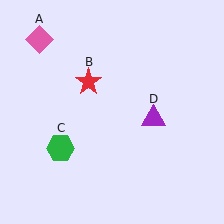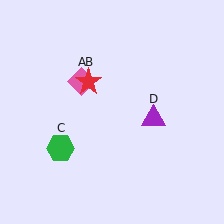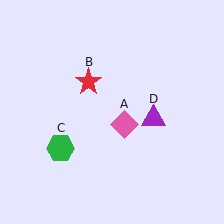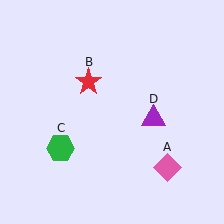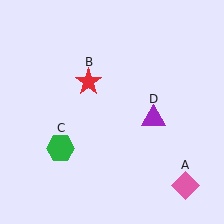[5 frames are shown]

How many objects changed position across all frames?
1 object changed position: pink diamond (object A).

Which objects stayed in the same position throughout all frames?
Red star (object B) and green hexagon (object C) and purple triangle (object D) remained stationary.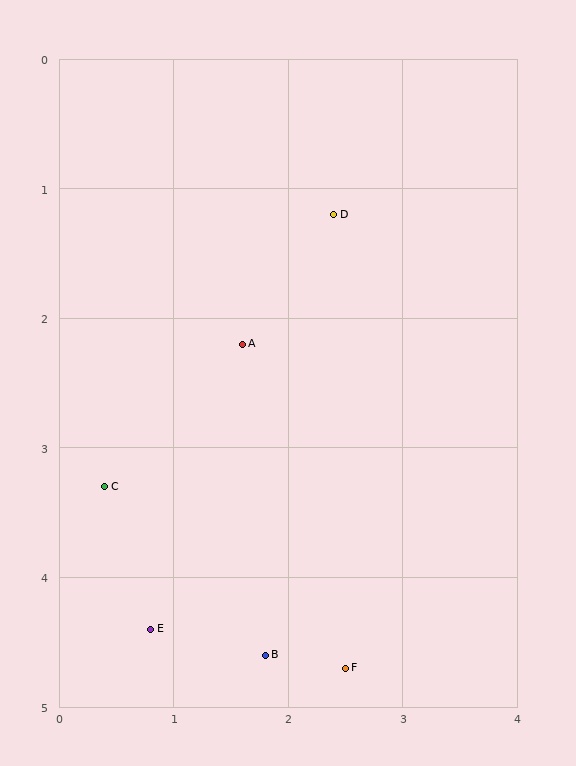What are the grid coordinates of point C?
Point C is at approximately (0.4, 3.3).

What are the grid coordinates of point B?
Point B is at approximately (1.8, 4.6).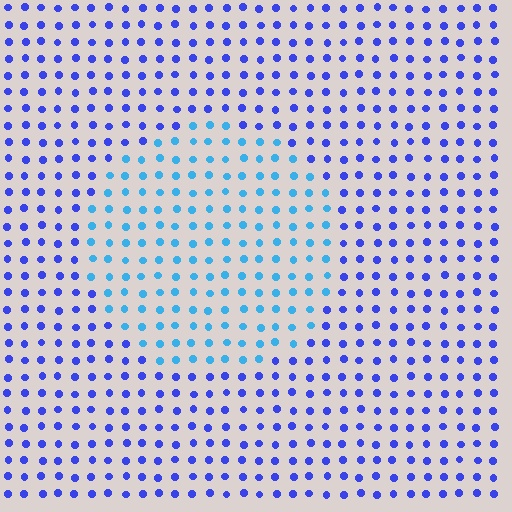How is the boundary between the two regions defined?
The boundary is defined purely by a slight shift in hue (about 38 degrees). Spacing, size, and orientation are identical on both sides.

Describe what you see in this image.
The image is filled with small blue elements in a uniform arrangement. A circle-shaped region is visible where the elements are tinted to a slightly different hue, forming a subtle color boundary.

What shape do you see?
I see a circle.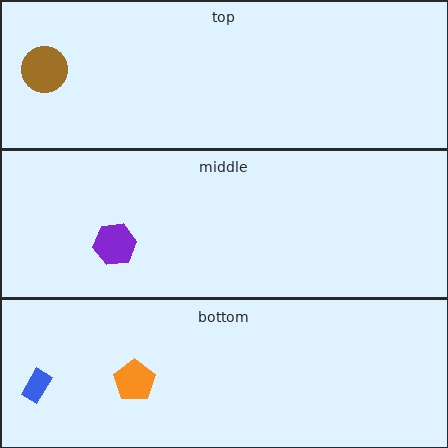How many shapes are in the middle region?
1.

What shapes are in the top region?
The brown circle.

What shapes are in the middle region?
The purple hexagon.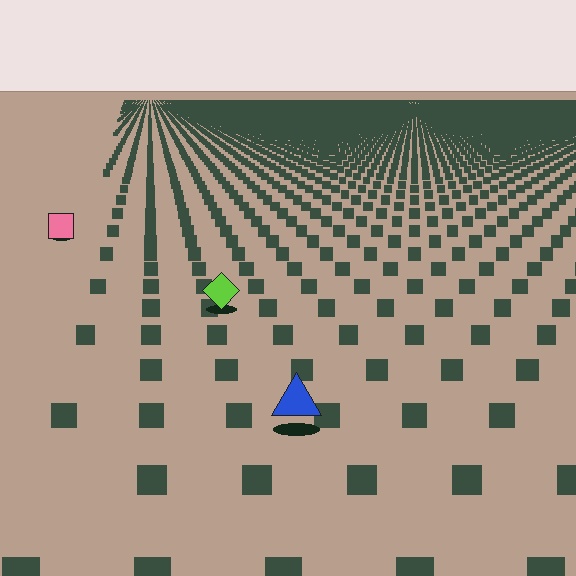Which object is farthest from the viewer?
The pink square is farthest from the viewer. It appears smaller and the ground texture around it is denser.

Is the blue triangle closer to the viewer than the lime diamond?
Yes. The blue triangle is closer — you can tell from the texture gradient: the ground texture is coarser near it.